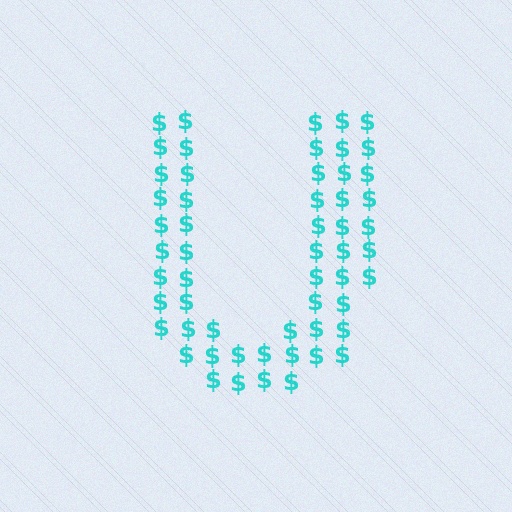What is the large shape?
The large shape is the letter U.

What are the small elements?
The small elements are dollar signs.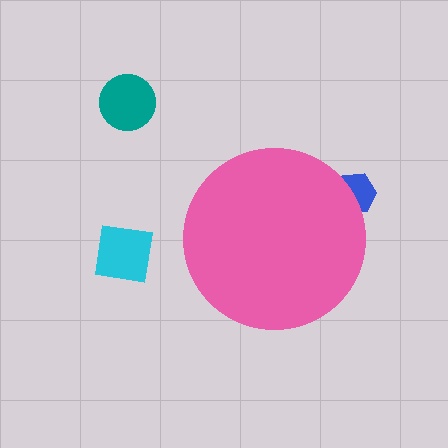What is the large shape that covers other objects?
A pink circle.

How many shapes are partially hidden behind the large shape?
1 shape is partially hidden.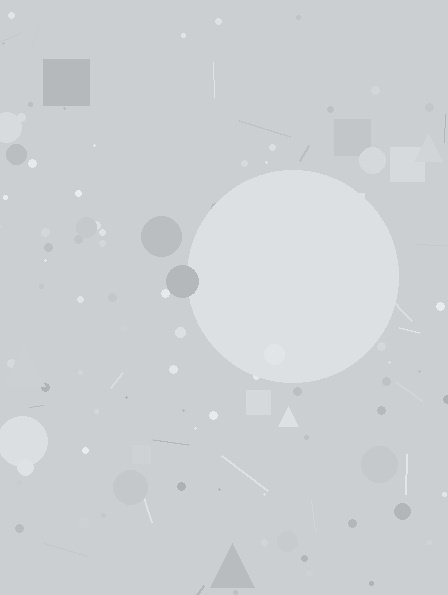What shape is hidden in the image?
A circle is hidden in the image.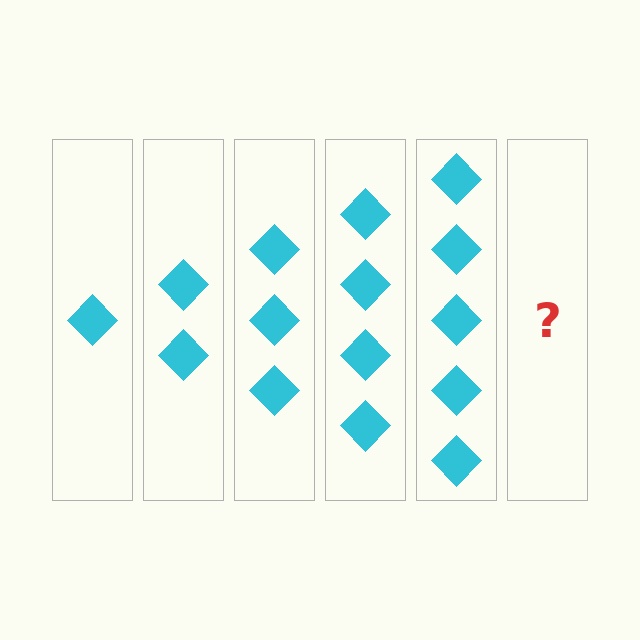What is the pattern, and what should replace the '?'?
The pattern is that each step adds one more diamond. The '?' should be 6 diamonds.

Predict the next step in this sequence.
The next step is 6 diamonds.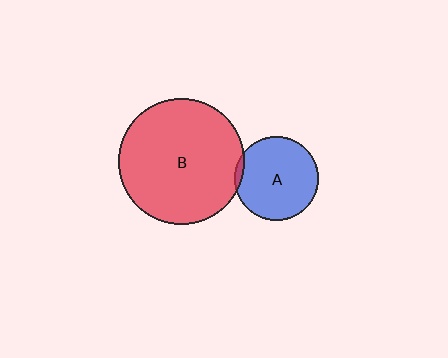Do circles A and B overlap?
Yes.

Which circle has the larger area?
Circle B (red).